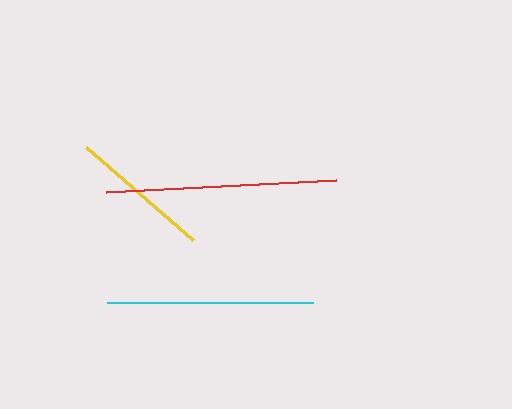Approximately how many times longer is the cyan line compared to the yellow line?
The cyan line is approximately 1.5 times the length of the yellow line.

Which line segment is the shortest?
The yellow line is the shortest at approximately 142 pixels.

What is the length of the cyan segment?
The cyan segment is approximately 206 pixels long.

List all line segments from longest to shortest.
From longest to shortest: red, cyan, yellow.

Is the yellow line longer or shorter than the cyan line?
The cyan line is longer than the yellow line.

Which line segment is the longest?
The red line is the longest at approximately 229 pixels.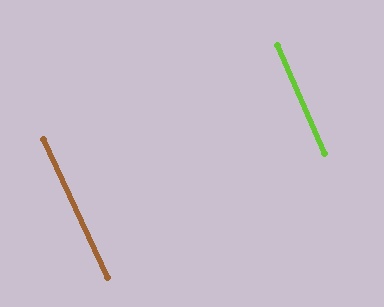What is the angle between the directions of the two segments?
Approximately 1 degree.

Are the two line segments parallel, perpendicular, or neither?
Parallel — their directions differ by only 1.0°.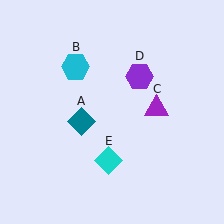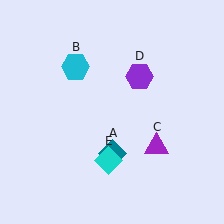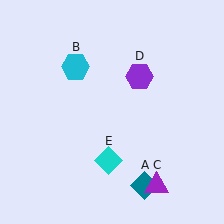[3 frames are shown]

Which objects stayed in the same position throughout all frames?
Cyan hexagon (object B) and purple hexagon (object D) and cyan diamond (object E) remained stationary.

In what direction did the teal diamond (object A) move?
The teal diamond (object A) moved down and to the right.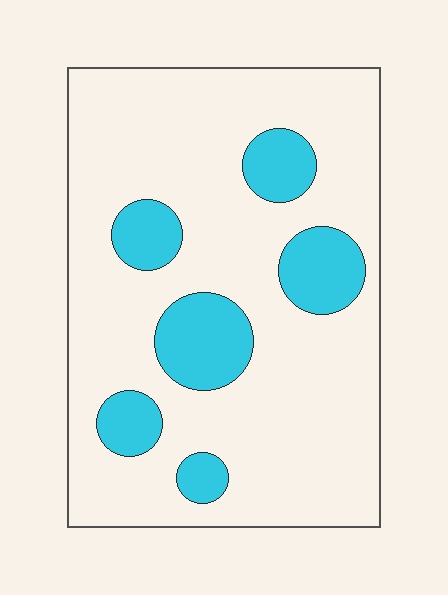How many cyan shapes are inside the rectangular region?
6.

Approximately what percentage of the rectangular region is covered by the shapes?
Approximately 20%.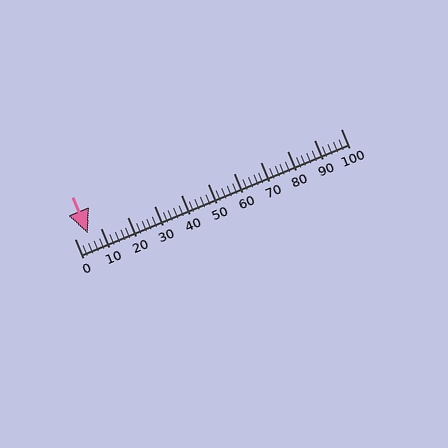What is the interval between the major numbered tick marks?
The major tick marks are spaced 10 units apart.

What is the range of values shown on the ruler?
The ruler shows values from 0 to 100.